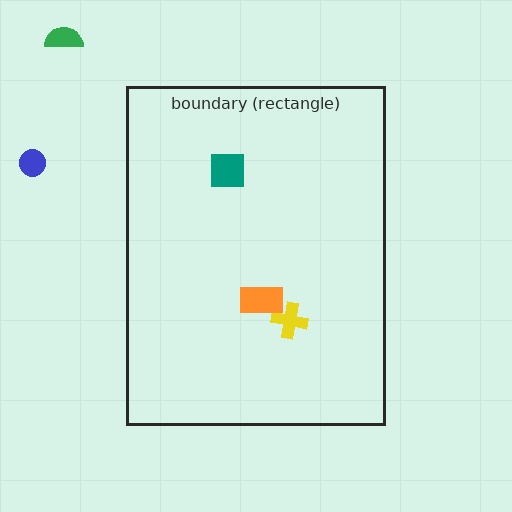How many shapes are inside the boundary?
3 inside, 2 outside.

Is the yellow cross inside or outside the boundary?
Inside.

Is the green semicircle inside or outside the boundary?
Outside.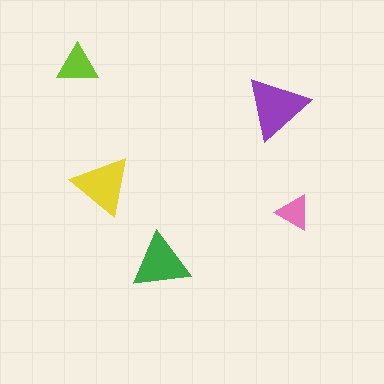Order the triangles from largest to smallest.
the purple one, the yellow one, the green one, the lime one, the pink one.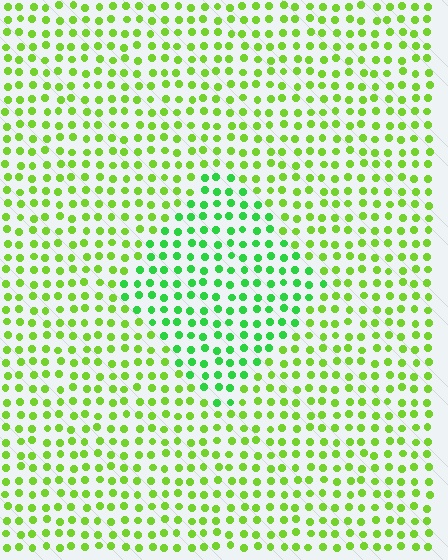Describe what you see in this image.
The image is filled with small lime elements in a uniform arrangement. A diamond-shaped region is visible where the elements are tinted to a slightly different hue, forming a subtle color boundary.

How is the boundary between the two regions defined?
The boundary is defined purely by a slight shift in hue (about 33 degrees). Spacing, size, and orientation are identical on both sides.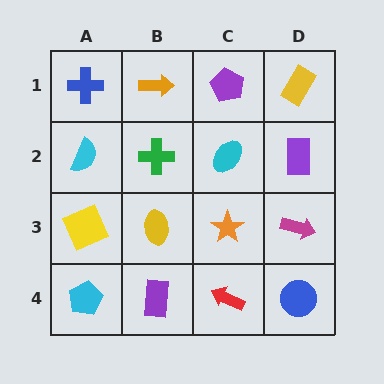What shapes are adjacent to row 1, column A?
A cyan semicircle (row 2, column A), an orange arrow (row 1, column B).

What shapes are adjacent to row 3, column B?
A green cross (row 2, column B), a purple rectangle (row 4, column B), a yellow square (row 3, column A), an orange star (row 3, column C).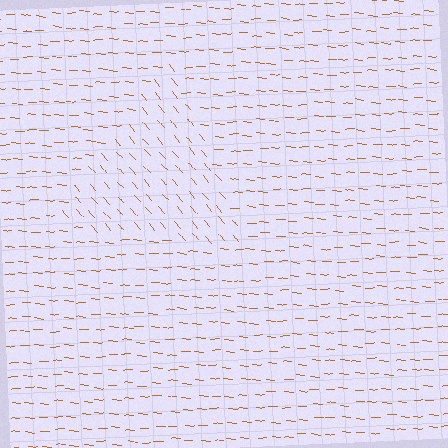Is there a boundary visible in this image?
Yes, there is a texture boundary formed by a change in line orientation.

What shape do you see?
I see a triangle.